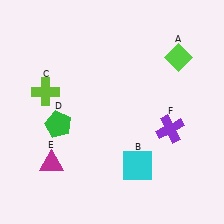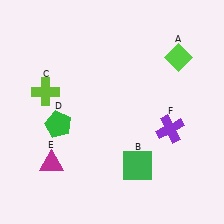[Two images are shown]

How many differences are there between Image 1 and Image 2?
There is 1 difference between the two images.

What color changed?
The square (B) changed from cyan in Image 1 to green in Image 2.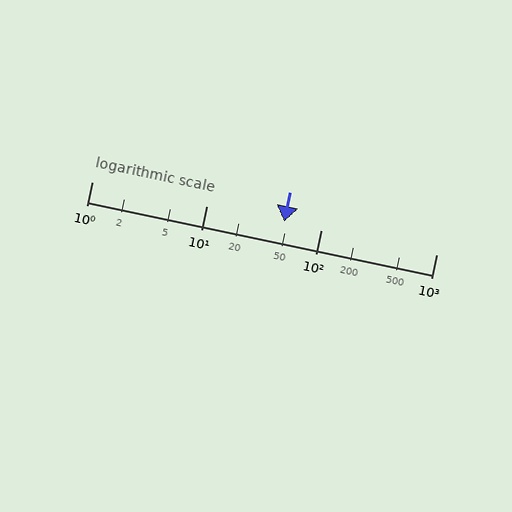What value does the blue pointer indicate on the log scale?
The pointer indicates approximately 47.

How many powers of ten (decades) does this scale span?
The scale spans 3 decades, from 1 to 1000.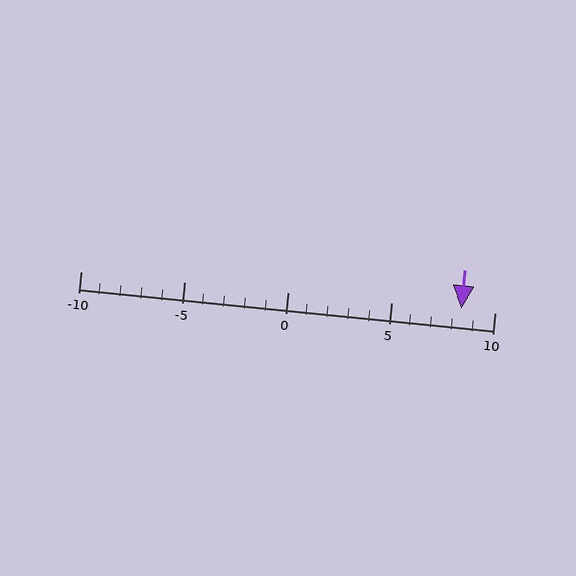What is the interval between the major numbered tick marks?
The major tick marks are spaced 5 units apart.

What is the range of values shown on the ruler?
The ruler shows values from -10 to 10.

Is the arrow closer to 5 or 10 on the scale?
The arrow is closer to 10.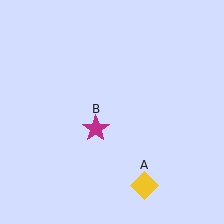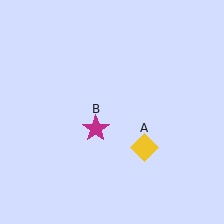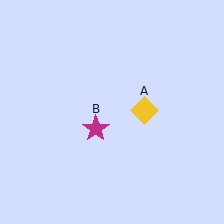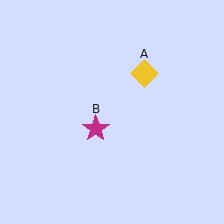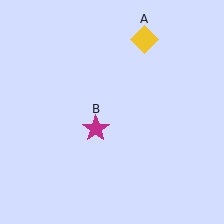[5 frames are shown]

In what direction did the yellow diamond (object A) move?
The yellow diamond (object A) moved up.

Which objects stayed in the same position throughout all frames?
Magenta star (object B) remained stationary.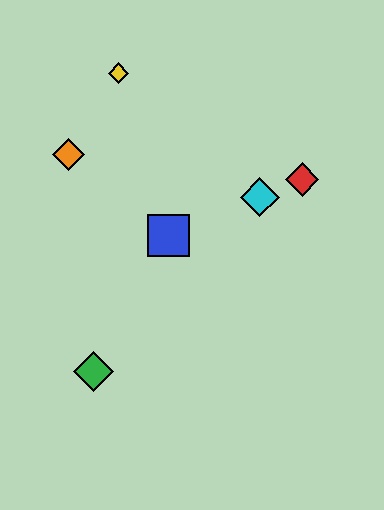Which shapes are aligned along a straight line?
The red diamond, the blue square, the purple diamond, the cyan diamond are aligned along a straight line.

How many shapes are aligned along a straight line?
4 shapes (the red diamond, the blue square, the purple diamond, the cyan diamond) are aligned along a straight line.